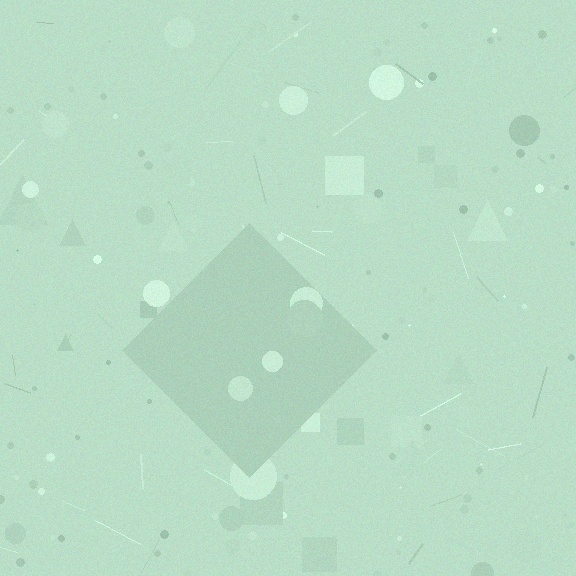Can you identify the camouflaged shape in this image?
The camouflaged shape is a diamond.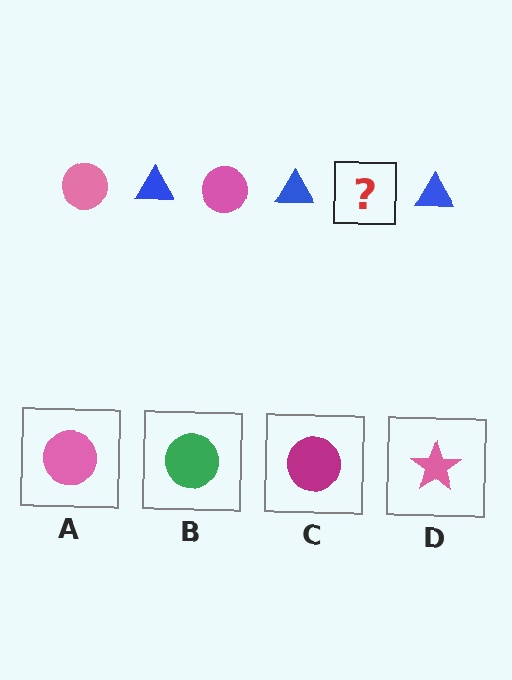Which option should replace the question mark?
Option A.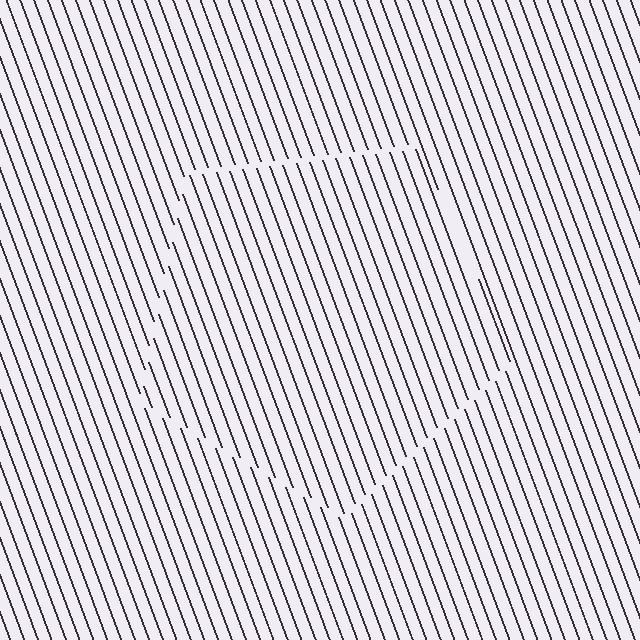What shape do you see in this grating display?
An illusory pentagon. The interior of the shape contains the same grating, shifted by half a period — the contour is defined by the phase discontinuity where line-ends from the inner and outer gratings abut.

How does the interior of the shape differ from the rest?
The interior of the shape contains the same grating, shifted by half a period — the contour is defined by the phase discontinuity where line-ends from the inner and outer gratings abut.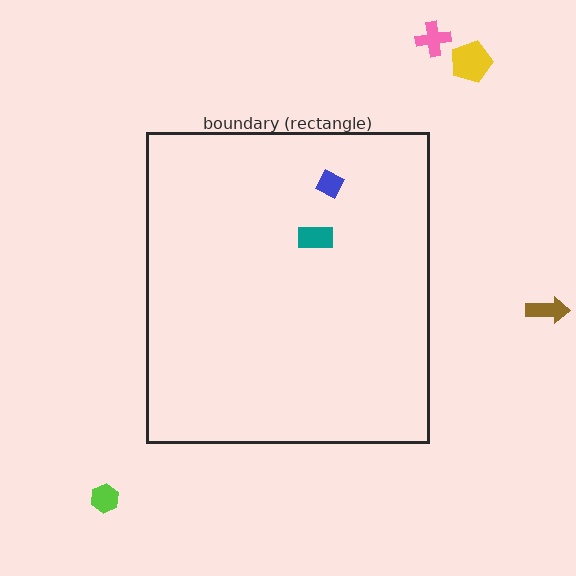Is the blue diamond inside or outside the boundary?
Inside.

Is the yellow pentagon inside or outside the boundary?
Outside.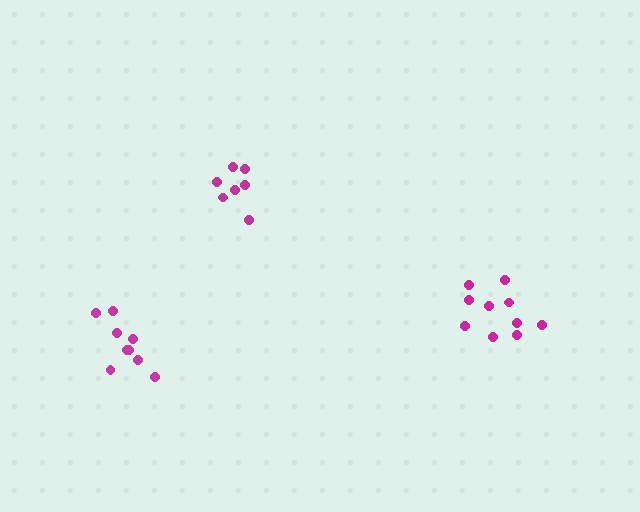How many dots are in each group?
Group 1: 10 dots, Group 2: 9 dots, Group 3: 7 dots (26 total).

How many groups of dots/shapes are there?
There are 3 groups.